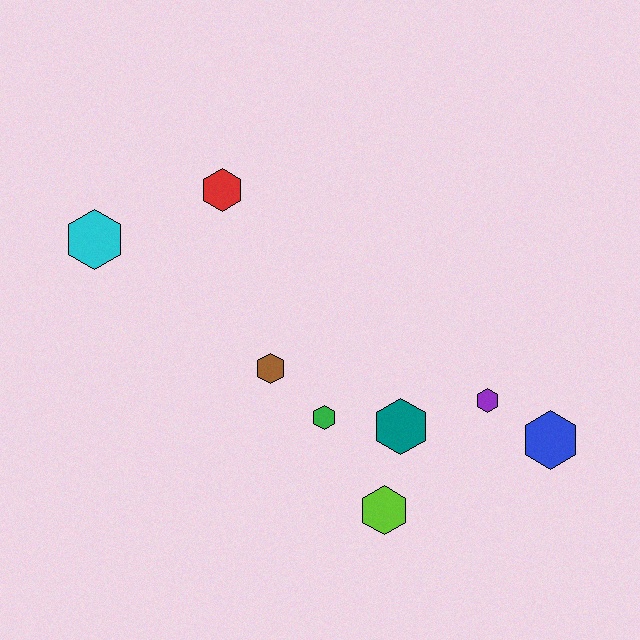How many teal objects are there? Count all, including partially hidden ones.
There is 1 teal object.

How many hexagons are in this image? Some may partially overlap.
There are 8 hexagons.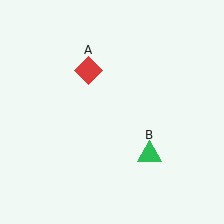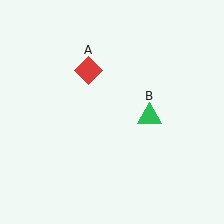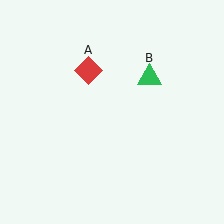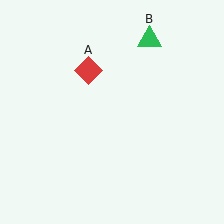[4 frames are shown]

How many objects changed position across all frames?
1 object changed position: green triangle (object B).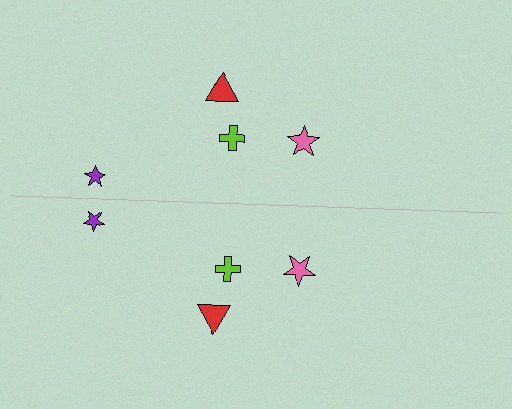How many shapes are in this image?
There are 8 shapes in this image.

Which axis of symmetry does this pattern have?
The pattern has a horizontal axis of symmetry running through the center of the image.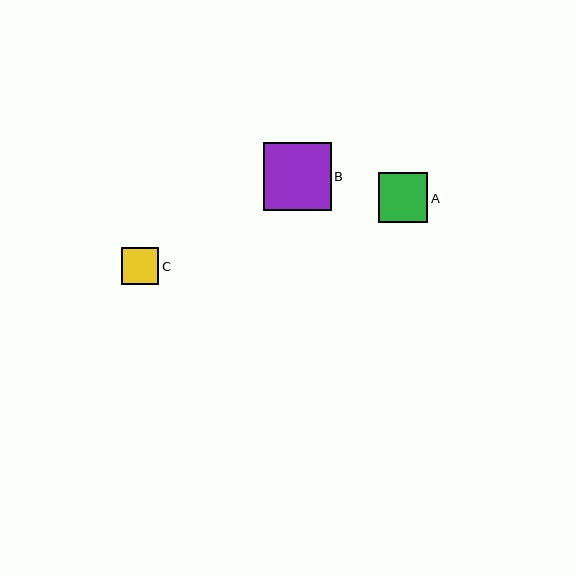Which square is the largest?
Square B is the largest with a size of approximately 68 pixels.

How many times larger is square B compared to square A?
Square B is approximately 1.4 times the size of square A.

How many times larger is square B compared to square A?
Square B is approximately 1.4 times the size of square A.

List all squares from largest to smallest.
From largest to smallest: B, A, C.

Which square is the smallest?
Square C is the smallest with a size of approximately 37 pixels.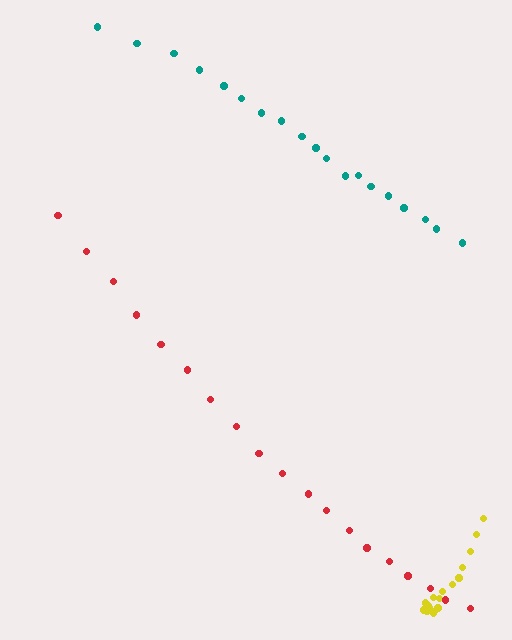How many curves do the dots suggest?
There are 3 distinct paths.